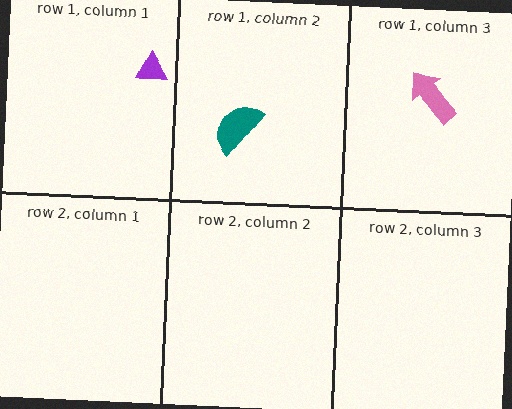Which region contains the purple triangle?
The row 1, column 1 region.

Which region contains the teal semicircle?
The row 1, column 2 region.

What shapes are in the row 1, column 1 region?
The purple triangle.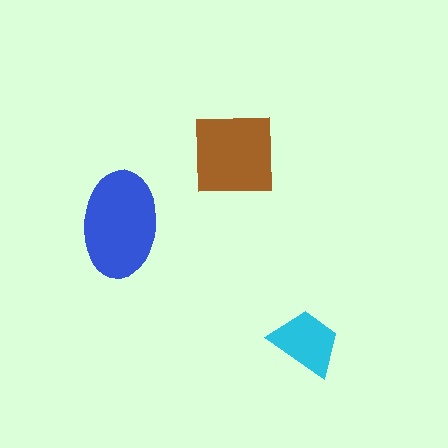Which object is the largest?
The blue ellipse.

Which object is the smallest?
The cyan trapezoid.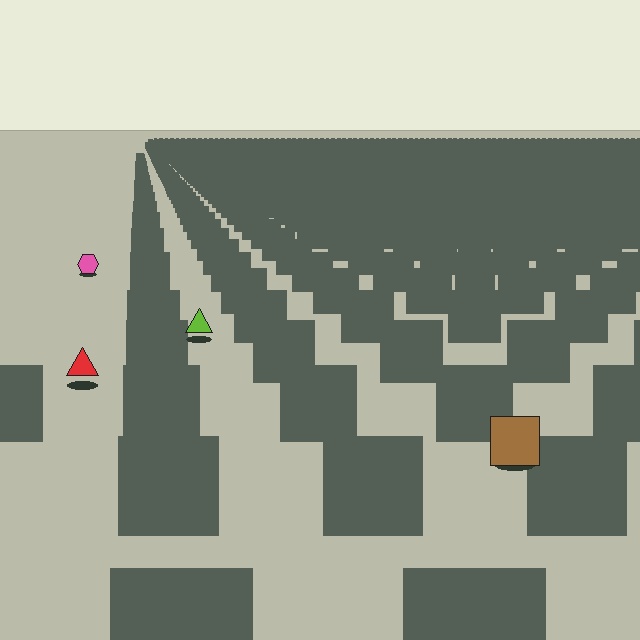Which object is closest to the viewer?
The brown square is closest. The texture marks near it are larger and more spread out.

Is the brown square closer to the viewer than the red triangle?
Yes. The brown square is closer — you can tell from the texture gradient: the ground texture is coarser near it.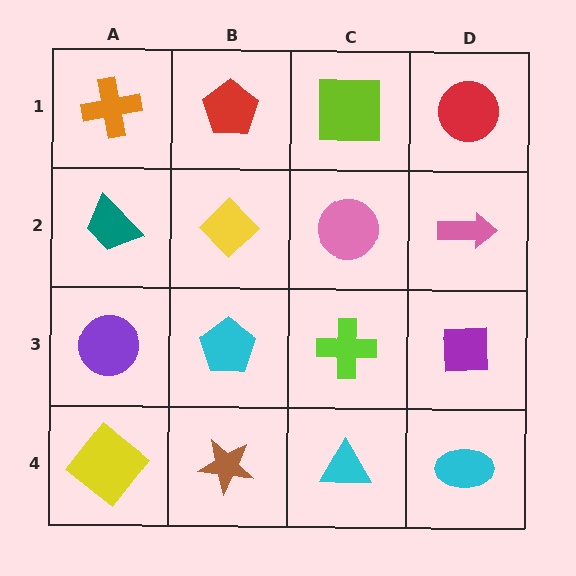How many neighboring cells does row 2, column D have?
3.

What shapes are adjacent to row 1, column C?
A pink circle (row 2, column C), a red pentagon (row 1, column B), a red circle (row 1, column D).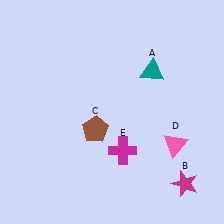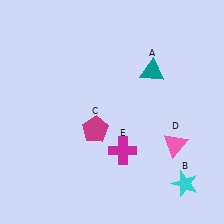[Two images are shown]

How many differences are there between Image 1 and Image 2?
There are 2 differences between the two images.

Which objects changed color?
B changed from magenta to cyan. C changed from brown to magenta.